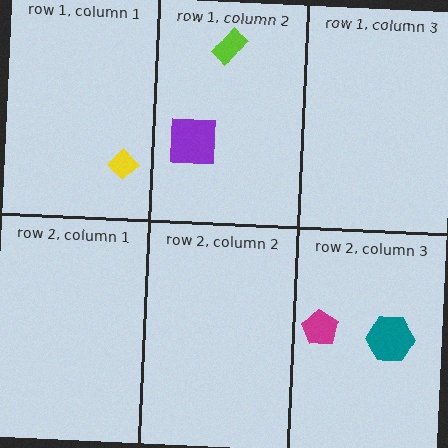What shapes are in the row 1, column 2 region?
The purple square, the lime rectangle.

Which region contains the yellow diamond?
The row 1, column 1 region.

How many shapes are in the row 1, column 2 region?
2.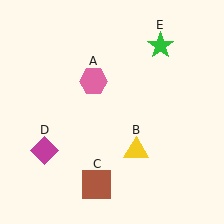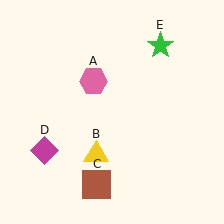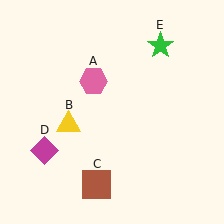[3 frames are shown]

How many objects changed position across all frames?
1 object changed position: yellow triangle (object B).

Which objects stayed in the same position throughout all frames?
Pink hexagon (object A) and brown square (object C) and magenta diamond (object D) and green star (object E) remained stationary.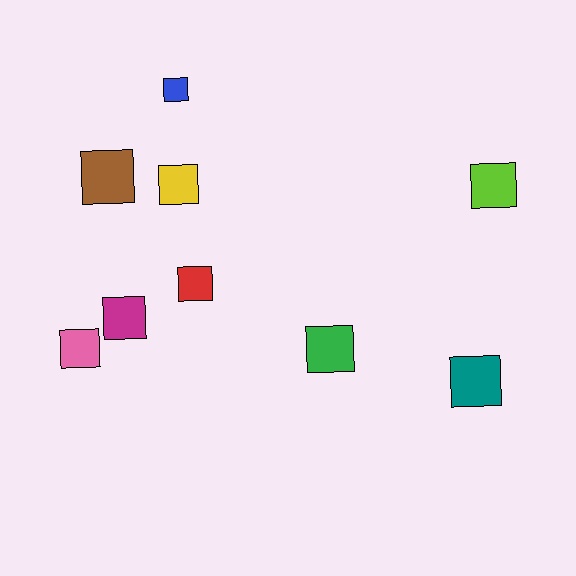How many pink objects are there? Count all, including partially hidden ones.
There is 1 pink object.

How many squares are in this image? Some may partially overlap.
There are 9 squares.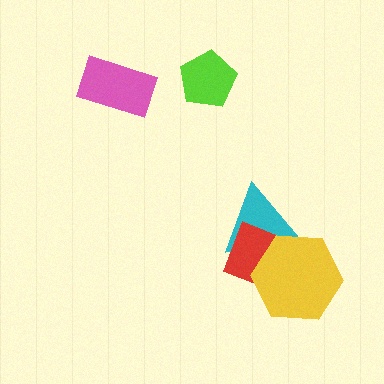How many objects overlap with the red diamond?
2 objects overlap with the red diamond.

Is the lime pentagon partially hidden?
No, no other shape covers it.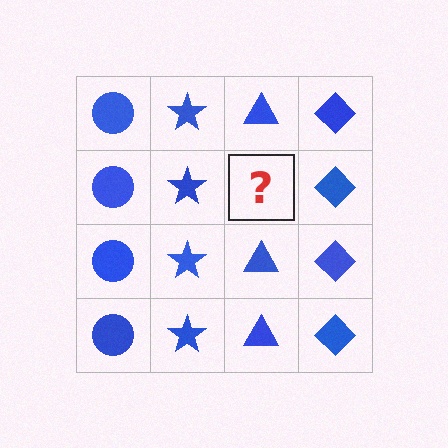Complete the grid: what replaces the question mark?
The question mark should be replaced with a blue triangle.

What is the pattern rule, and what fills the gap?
The rule is that each column has a consistent shape. The gap should be filled with a blue triangle.